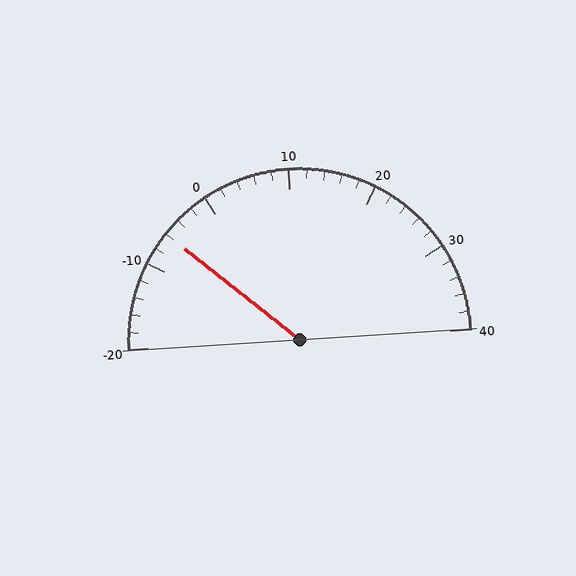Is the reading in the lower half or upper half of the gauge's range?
The reading is in the lower half of the range (-20 to 40).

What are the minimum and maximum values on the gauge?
The gauge ranges from -20 to 40.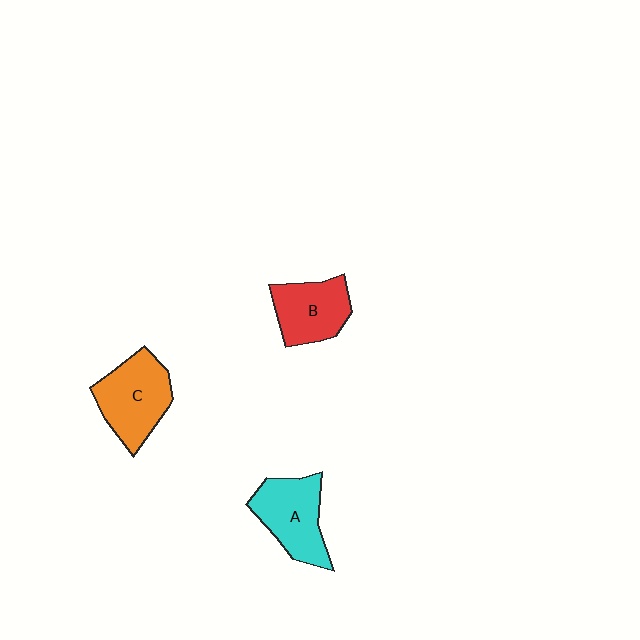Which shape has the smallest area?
Shape B (red).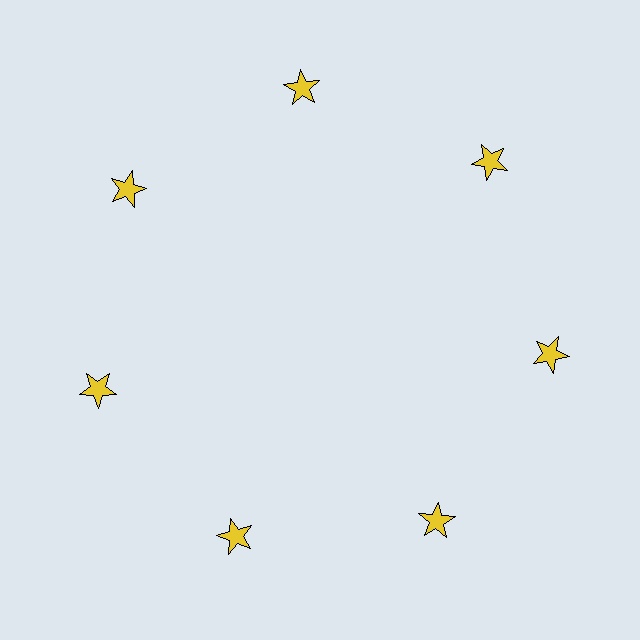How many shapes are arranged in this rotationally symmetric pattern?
There are 7 shapes, arranged in 7 groups of 1.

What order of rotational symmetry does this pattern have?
This pattern has 7-fold rotational symmetry.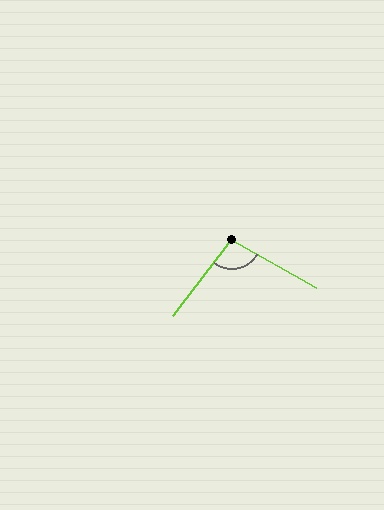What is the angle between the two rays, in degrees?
Approximately 98 degrees.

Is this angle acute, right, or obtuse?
It is obtuse.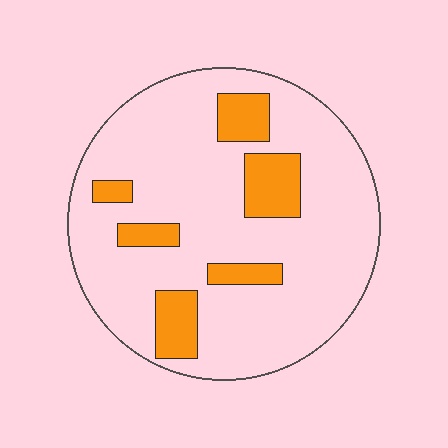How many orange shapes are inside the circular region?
6.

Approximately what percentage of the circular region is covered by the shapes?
Approximately 15%.